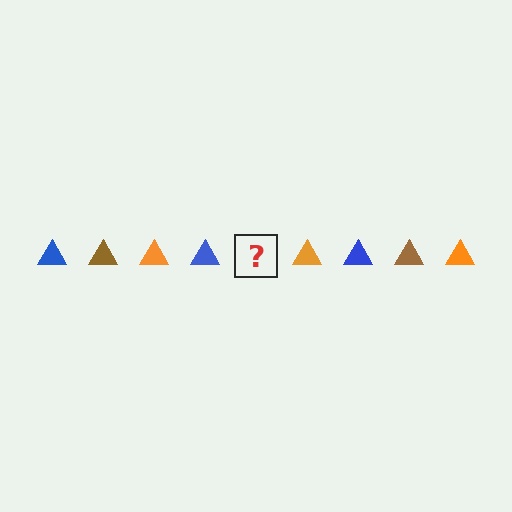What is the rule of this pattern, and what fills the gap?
The rule is that the pattern cycles through blue, brown, orange triangles. The gap should be filled with a brown triangle.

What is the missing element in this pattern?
The missing element is a brown triangle.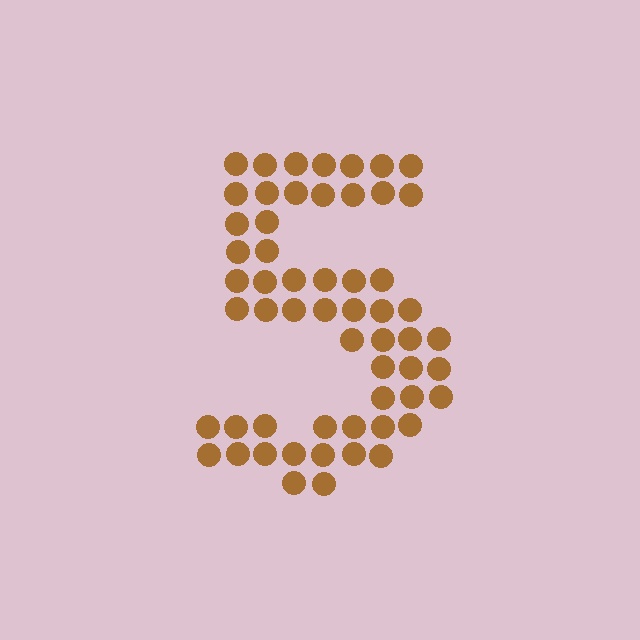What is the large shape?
The large shape is the digit 5.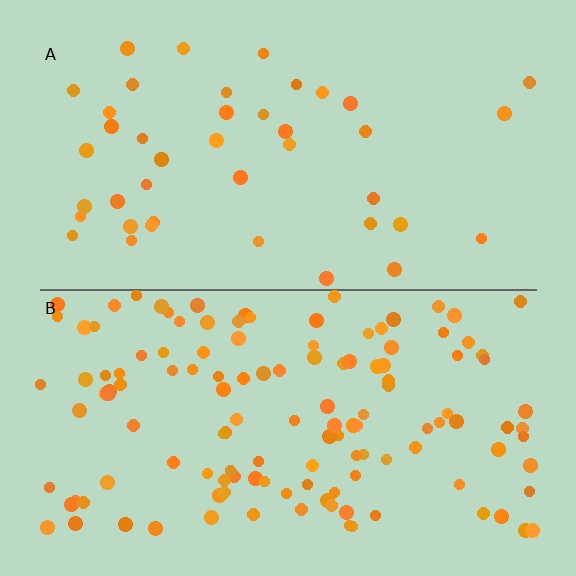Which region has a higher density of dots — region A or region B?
B (the bottom).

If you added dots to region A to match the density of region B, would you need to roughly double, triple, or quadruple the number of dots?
Approximately triple.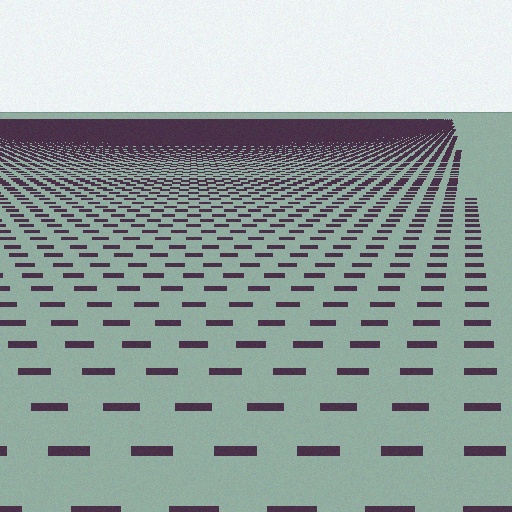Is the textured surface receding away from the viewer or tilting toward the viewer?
The surface is receding away from the viewer. Texture elements get smaller and denser toward the top.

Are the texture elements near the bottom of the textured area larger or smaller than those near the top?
Larger. Near the bottom, elements are closer to the viewer and appear at a bigger on-screen size.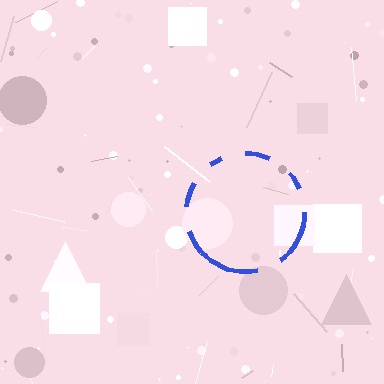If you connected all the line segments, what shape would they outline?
They would outline a circle.